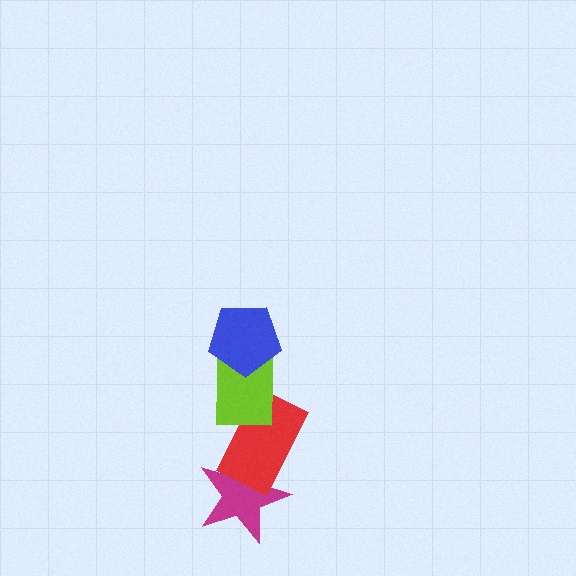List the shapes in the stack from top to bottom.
From top to bottom: the blue pentagon, the lime rectangle, the red rectangle, the magenta star.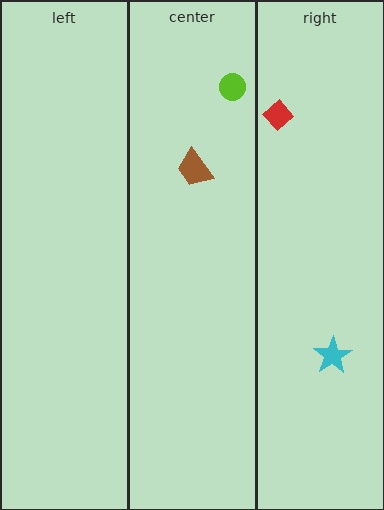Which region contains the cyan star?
The right region.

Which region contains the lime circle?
The center region.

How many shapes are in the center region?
2.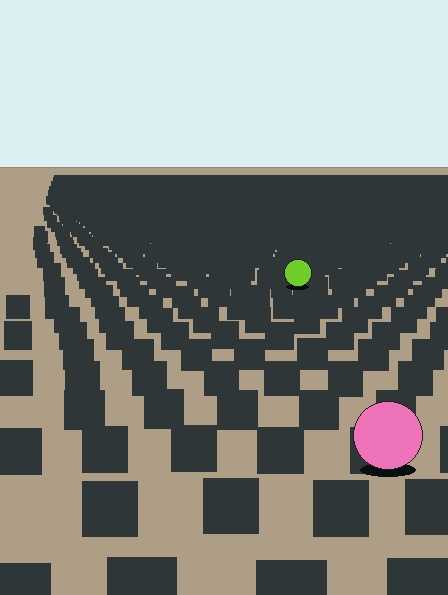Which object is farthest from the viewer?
The lime circle is farthest from the viewer. It appears smaller and the ground texture around it is denser.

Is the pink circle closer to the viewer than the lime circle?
Yes. The pink circle is closer — you can tell from the texture gradient: the ground texture is coarser near it.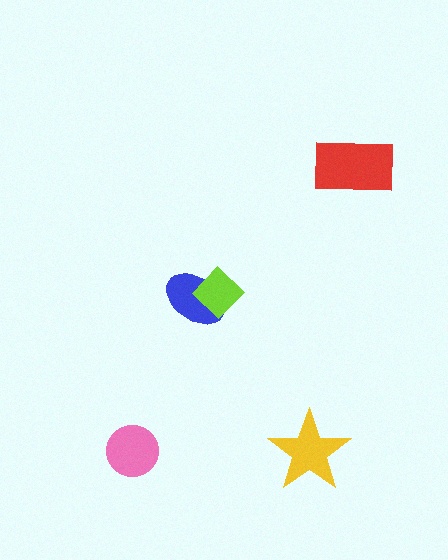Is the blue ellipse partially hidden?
Yes, it is partially covered by another shape.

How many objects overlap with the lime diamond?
1 object overlaps with the lime diamond.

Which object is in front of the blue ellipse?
The lime diamond is in front of the blue ellipse.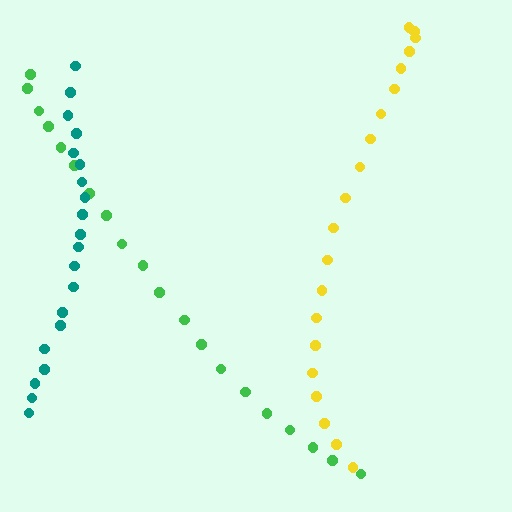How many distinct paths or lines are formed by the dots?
There are 3 distinct paths.